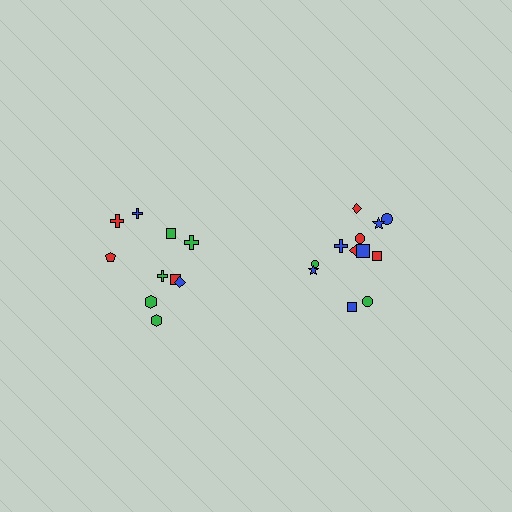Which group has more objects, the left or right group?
The right group.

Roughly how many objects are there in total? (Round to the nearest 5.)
Roughly 20 objects in total.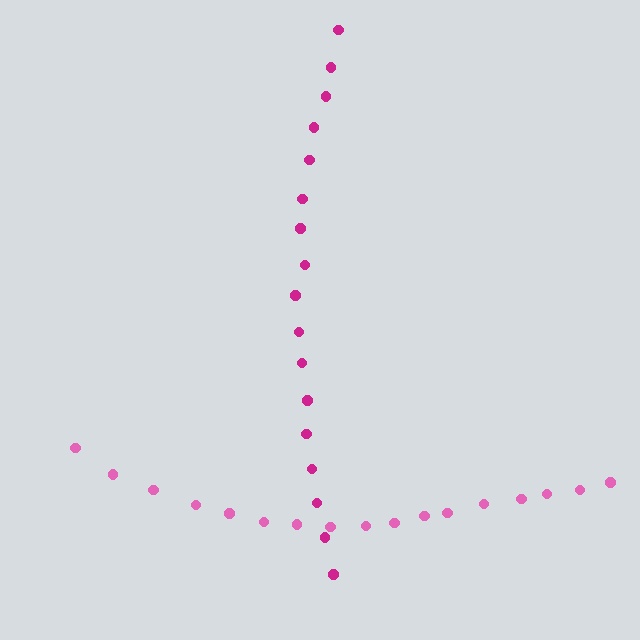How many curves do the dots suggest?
There are 2 distinct paths.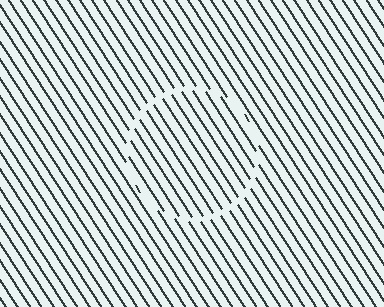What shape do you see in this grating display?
An illusory circle. The interior of the shape contains the same grating, shifted by half a period — the contour is defined by the phase discontinuity where line-ends from the inner and outer gratings abut.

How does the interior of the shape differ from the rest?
The interior of the shape contains the same grating, shifted by half a period — the contour is defined by the phase discontinuity where line-ends from the inner and outer gratings abut.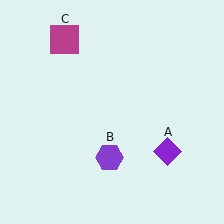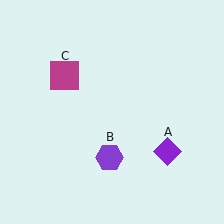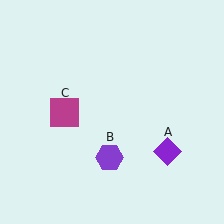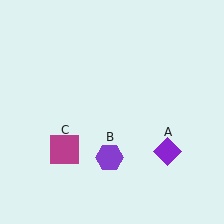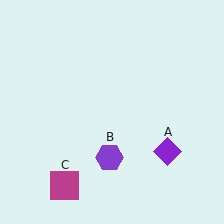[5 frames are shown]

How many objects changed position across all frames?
1 object changed position: magenta square (object C).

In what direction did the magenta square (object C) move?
The magenta square (object C) moved down.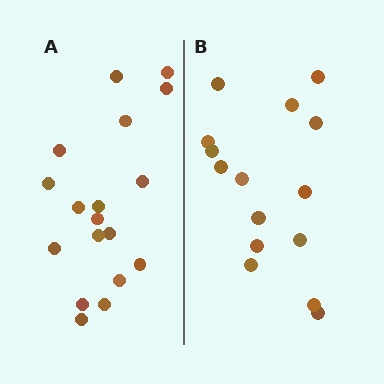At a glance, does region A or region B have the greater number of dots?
Region A (the left region) has more dots.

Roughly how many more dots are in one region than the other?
Region A has just a few more — roughly 2 or 3 more dots than region B.